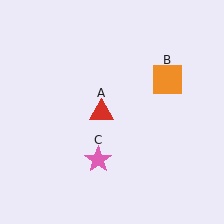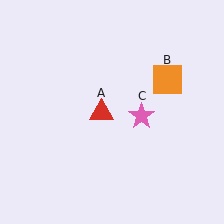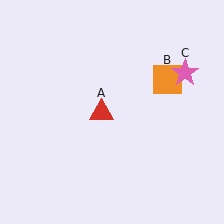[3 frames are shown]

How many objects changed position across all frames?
1 object changed position: pink star (object C).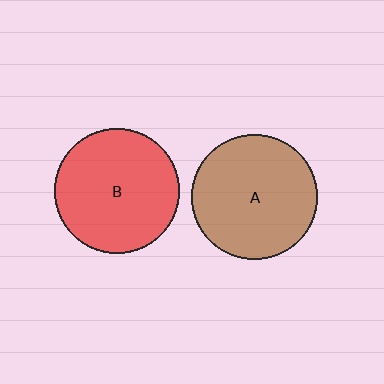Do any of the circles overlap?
No, none of the circles overlap.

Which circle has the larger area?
Circle A (brown).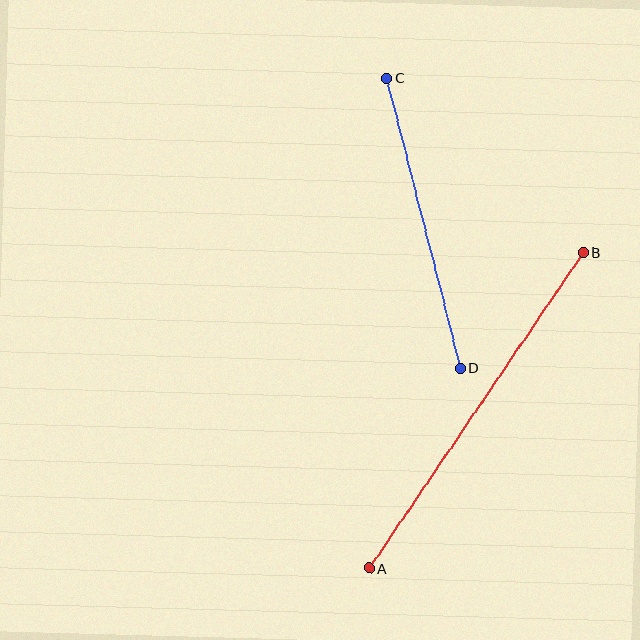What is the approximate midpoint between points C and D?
The midpoint is at approximately (423, 223) pixels.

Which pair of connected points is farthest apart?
Points A and B are farthest apart.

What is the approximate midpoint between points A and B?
The midpoint is at approximately (476, 410) pixels.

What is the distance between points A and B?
The distance is approximately 381 pixels.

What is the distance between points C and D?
The distance is approximately 299 pixels.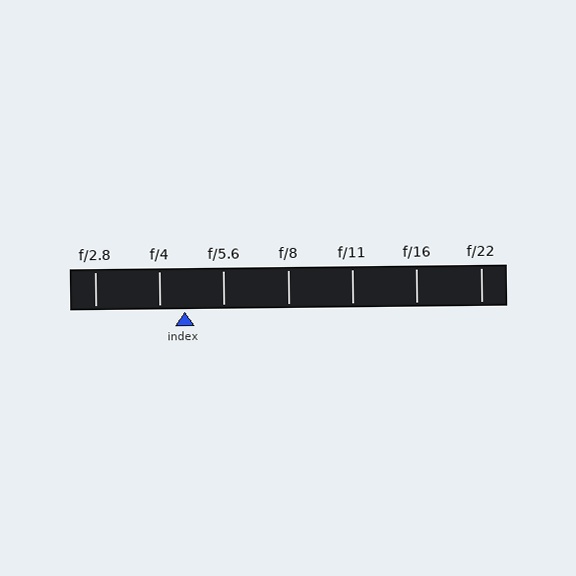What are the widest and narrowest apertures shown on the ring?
The widest aperture shown is f/2.8 and the narrowest is f/22.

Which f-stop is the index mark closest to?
The index mark is closest to f/4.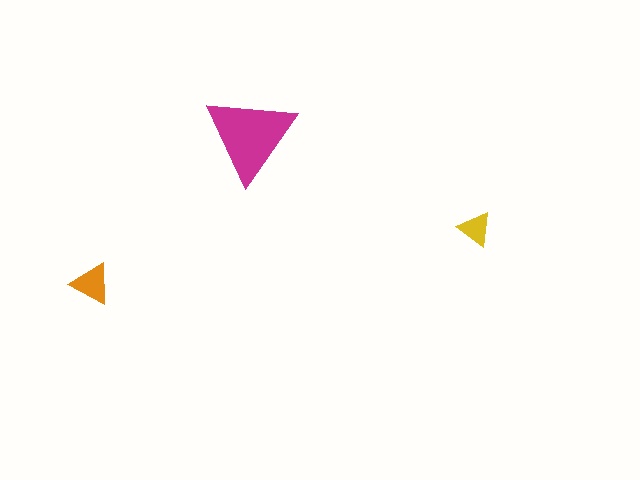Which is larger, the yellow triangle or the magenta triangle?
The magenta one.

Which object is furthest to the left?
The orange triangle is leftmost.